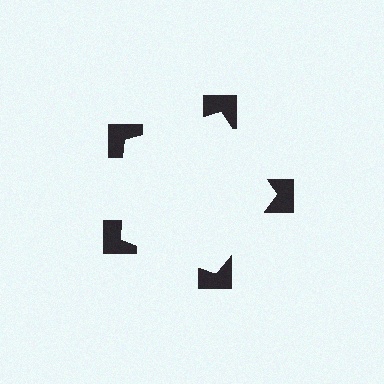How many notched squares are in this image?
There are 5 — one at each vertex of the illusory pentagon.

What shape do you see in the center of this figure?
An illusory pentagon — its edges are inferred from the aligned wedge cuts in the notched squares, not physically drawn.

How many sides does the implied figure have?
5 sides.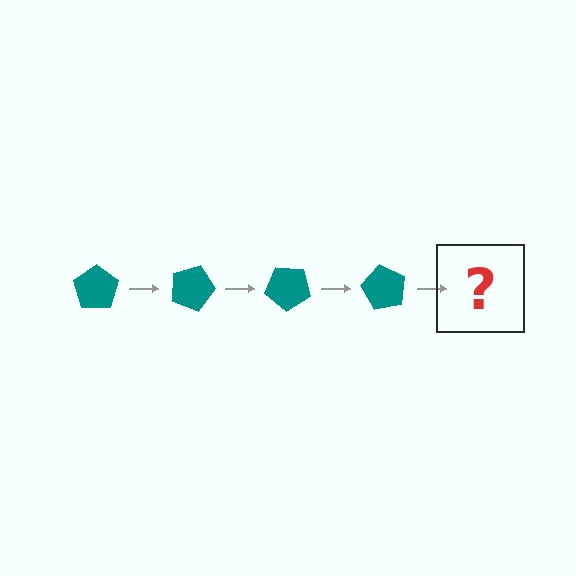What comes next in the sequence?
The next element should be a teal pentagon rotated 80 degrees.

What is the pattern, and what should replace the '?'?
The pattern is that the pentagon rotates 20 degrees each step. The '?' should be a teal pentagon rotated 80 degrees.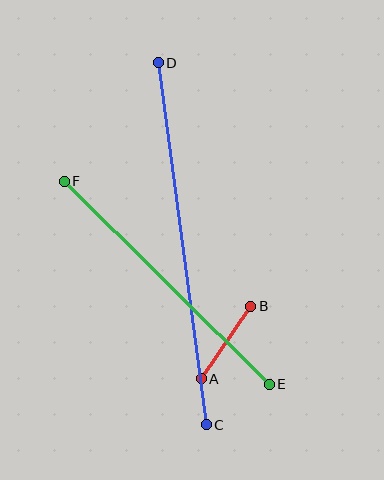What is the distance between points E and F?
The distance is approximately 289 pixels.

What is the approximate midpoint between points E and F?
The midpoint is at approximately (167, 283) pixels.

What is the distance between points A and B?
The distance is approximately 88 pixels.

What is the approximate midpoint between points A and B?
The midpoint is at approximately (226, 342) pixels.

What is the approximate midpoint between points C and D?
The midpoint is at approximately (182, 244) pixels.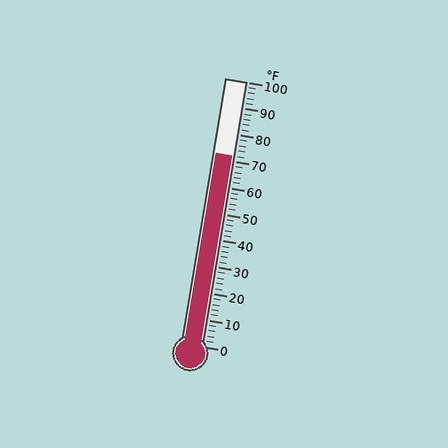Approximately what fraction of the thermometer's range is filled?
The thermometer is filled to approximately 70% of its range.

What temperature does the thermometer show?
The thermometer shows approximately 72°F.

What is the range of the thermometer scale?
The thermometer scale ranges from 0°F to 100°F.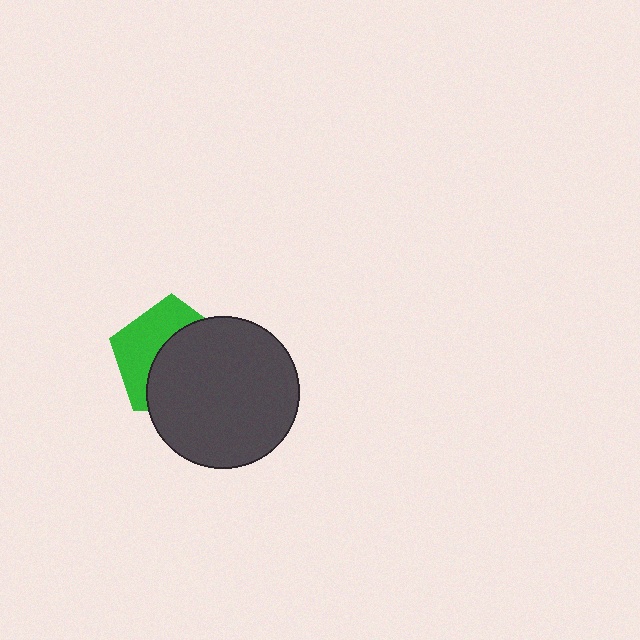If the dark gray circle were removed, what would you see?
You would see the complete green pentagon.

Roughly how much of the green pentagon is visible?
A small part of it is visible (roughly 42%).